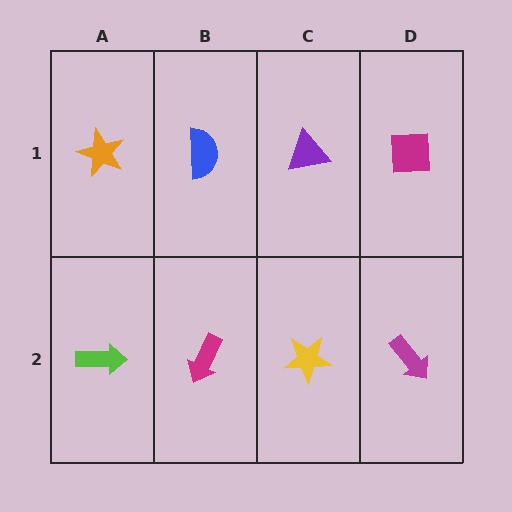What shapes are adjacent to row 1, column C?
A yellow star (row 2, column C), a blue semicircle (row 1, column B), a magenta square (row 1, column D).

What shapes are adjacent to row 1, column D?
A magenta arrow (row 2, column D), a purple triangle (row 1, column C).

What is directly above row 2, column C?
A purple triangle.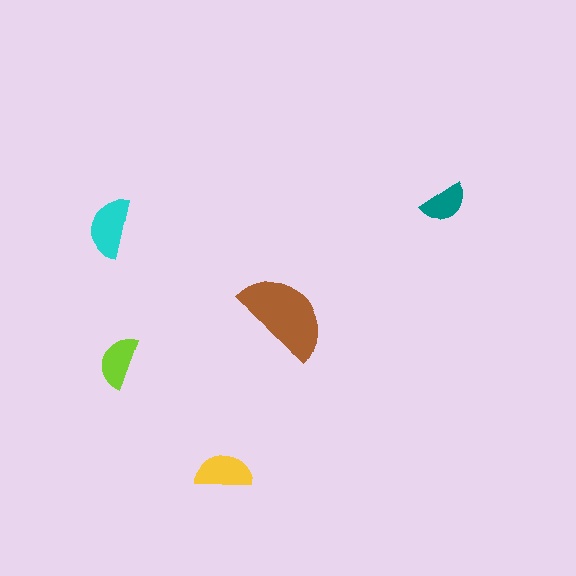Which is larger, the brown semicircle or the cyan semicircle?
The brown one.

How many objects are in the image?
There are 5 objects in the image.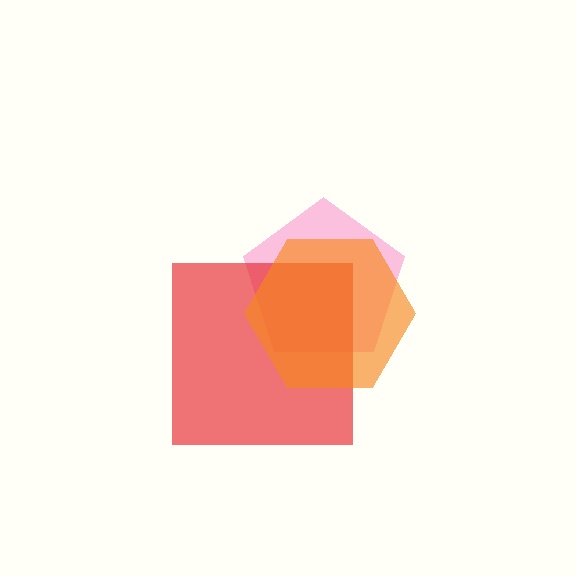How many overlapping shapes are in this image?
There are 3 overlapping shapes in the image.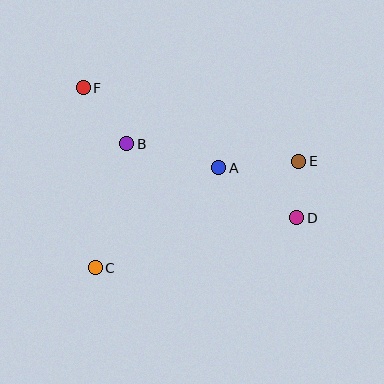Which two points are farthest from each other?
Points D and F are farthest from each other.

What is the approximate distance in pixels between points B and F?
The distance between B and F is approximately 71 pixels.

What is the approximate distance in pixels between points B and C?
The distance between B and C is approximately 128 pixels.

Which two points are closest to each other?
Points D and E are closest to each other.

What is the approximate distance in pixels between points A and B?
The distance between A and B is approximately 95 pixels.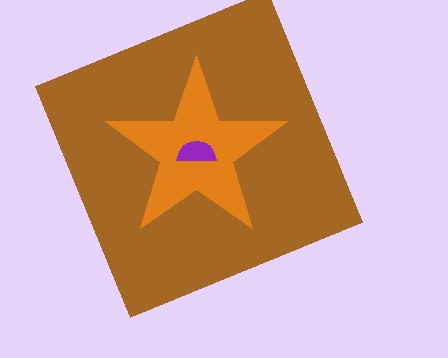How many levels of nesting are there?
3.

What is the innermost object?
The purple semicircle.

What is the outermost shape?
The brown square.